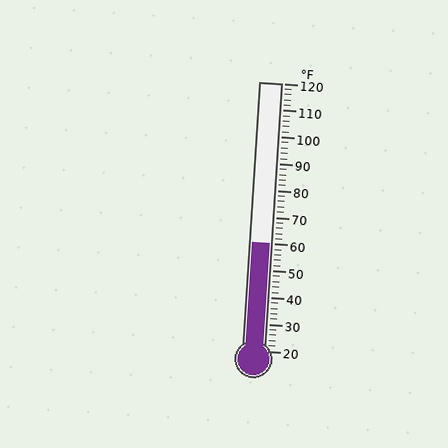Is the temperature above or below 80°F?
The temperature is below 80°F.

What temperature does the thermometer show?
The thermometer shows approximately 60°F.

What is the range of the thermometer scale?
The thermometer scale ranges from 20°F to 120°F.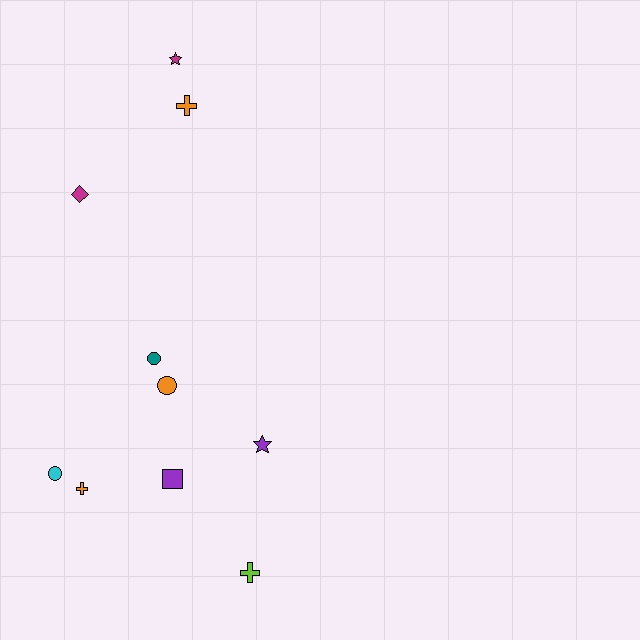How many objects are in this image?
There are 10 objects.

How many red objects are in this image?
There are no red objects.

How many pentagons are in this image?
There are no pentagons.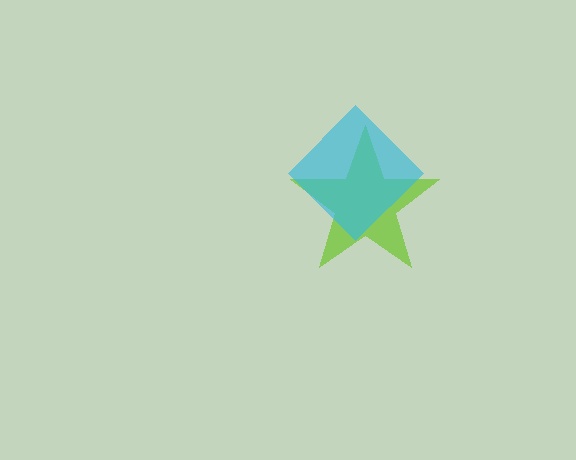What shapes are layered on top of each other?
The layered shapes are: a lime star, a cyan diamond.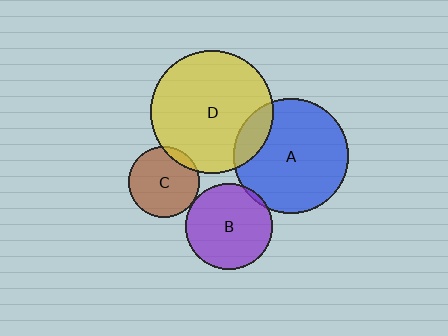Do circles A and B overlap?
Yes.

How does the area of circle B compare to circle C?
Approximately 1.5 times.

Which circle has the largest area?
Circle D (yellow).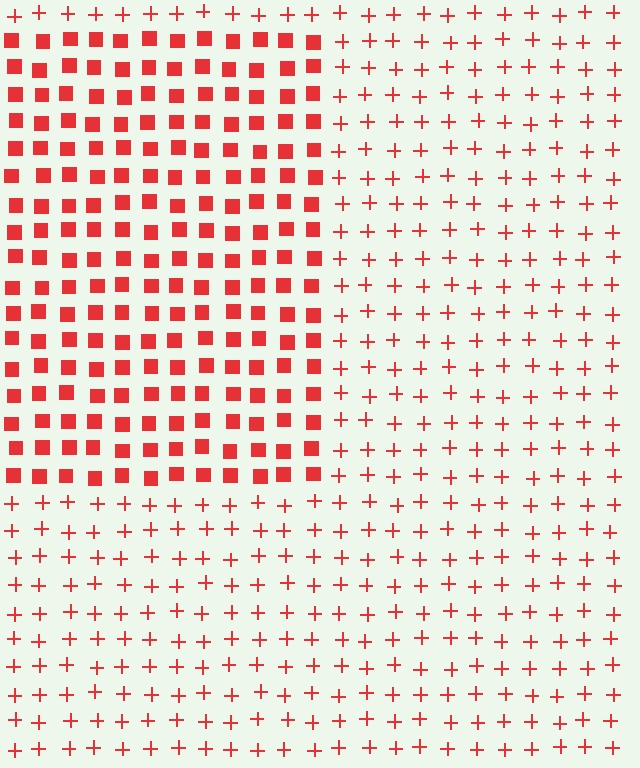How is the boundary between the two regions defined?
The boundary is defined by a change in element shape: squares inside vs. plus signs outside. All elements share the same color and spacing.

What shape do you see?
I see a rectangle.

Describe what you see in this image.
The image is filled with small red elements arranged in a uniform grid. A rectangle-shaped region contains squares, while the surrounding area contains plus signs. The boundary is defined purely by the change in element shape.